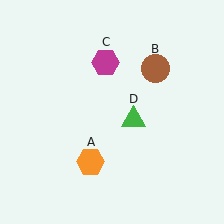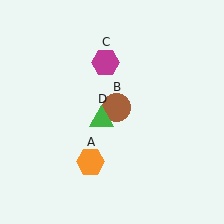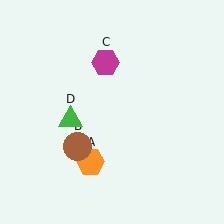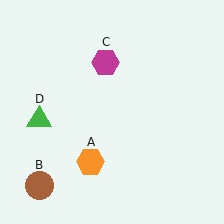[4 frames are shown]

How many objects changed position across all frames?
2 objects changed position: brown circle (object B), green triangle (object D).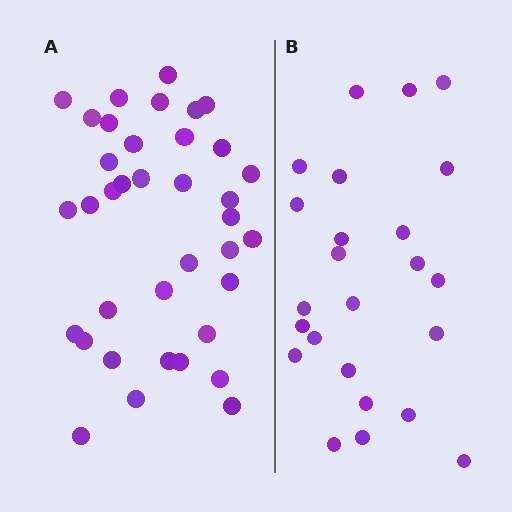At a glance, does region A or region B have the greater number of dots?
Region A (the left region) has more dots.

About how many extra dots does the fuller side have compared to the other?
Region A has approximately 15 more dots than region B.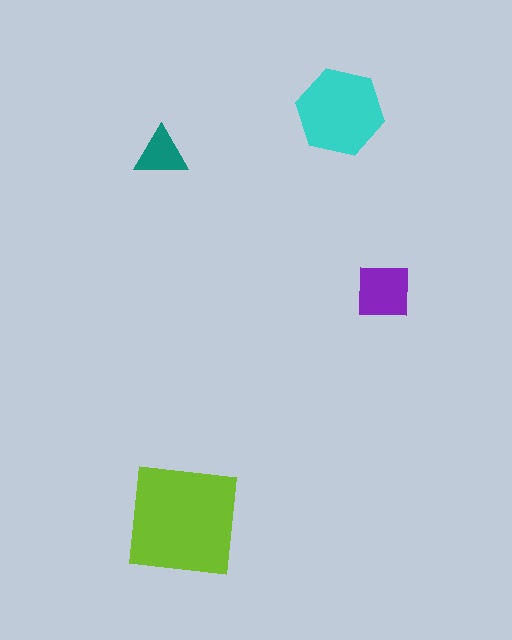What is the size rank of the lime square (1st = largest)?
1st.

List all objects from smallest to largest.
The teal triangle, the purple square, the cyan hexagon, the lime square.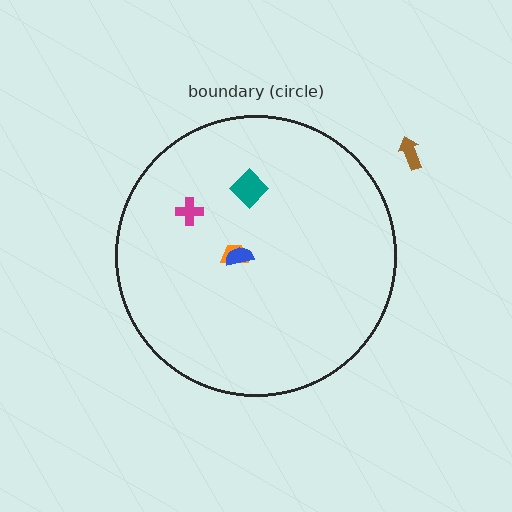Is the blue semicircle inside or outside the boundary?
Inside.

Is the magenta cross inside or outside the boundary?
Inside.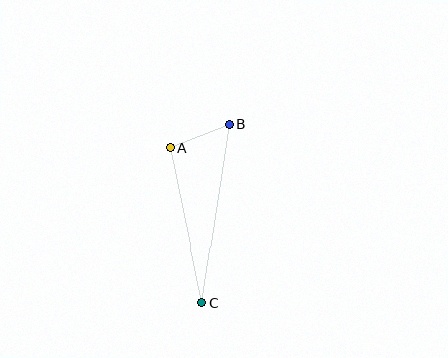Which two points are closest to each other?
Points A and B are closest to each other.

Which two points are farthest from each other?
Points B and C are farthest from each other.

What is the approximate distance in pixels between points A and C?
The distance between A and C is approximately 158 pixels.